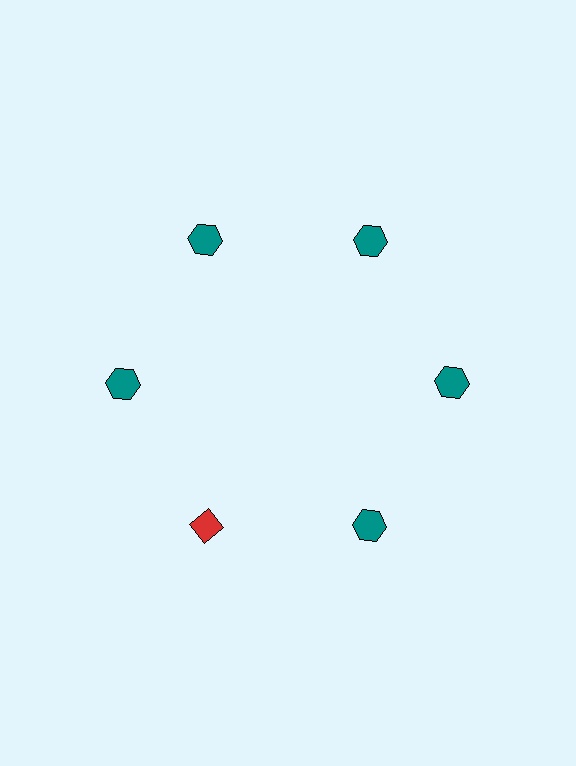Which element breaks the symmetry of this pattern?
The red diamond at roughly the 7 o'clock position breaks the symmetry. All other shapes are teal hexagons.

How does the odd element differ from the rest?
It differs in both color (red instead of teal) and shape (diamond instead of hexagon).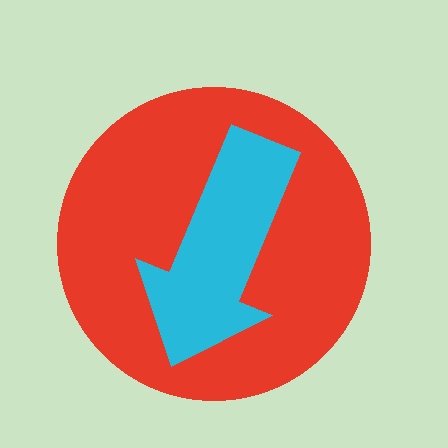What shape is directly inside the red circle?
The cyan arrow.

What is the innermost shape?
The cyan arrow.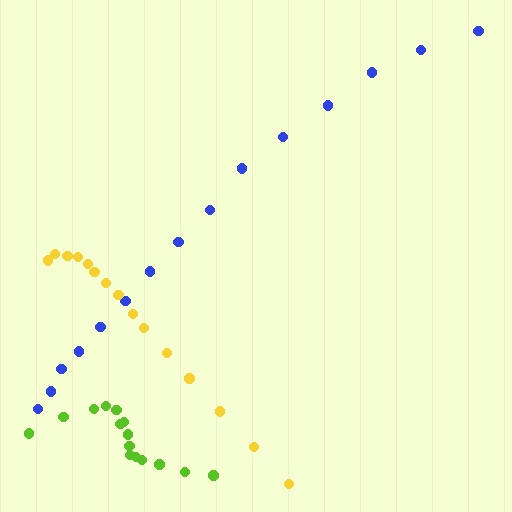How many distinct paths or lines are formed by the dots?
There are 3 distinct paths.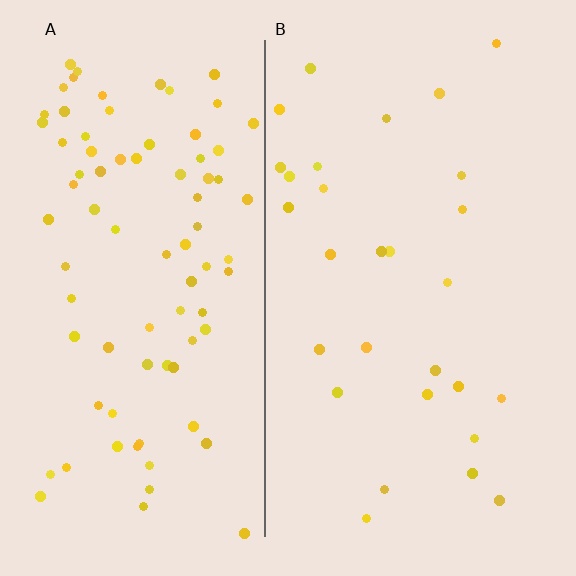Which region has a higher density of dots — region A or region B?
A (the left).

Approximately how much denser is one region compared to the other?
Approximately 2.9× — region A over region B.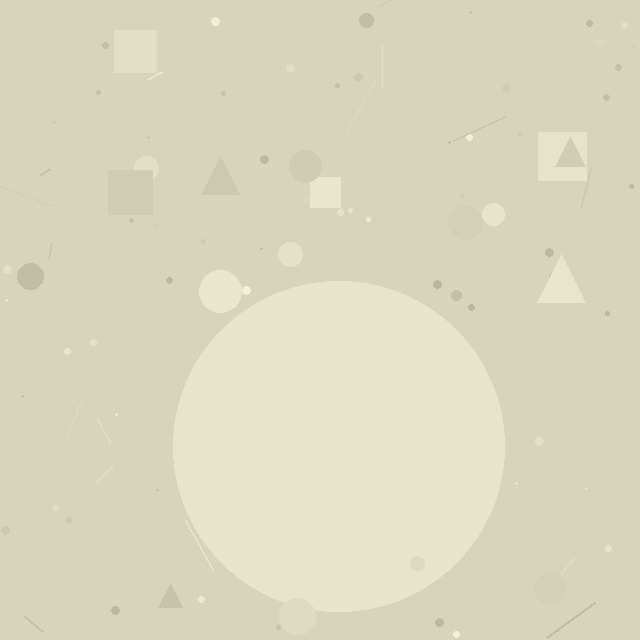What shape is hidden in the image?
A circle is hidden in the image.